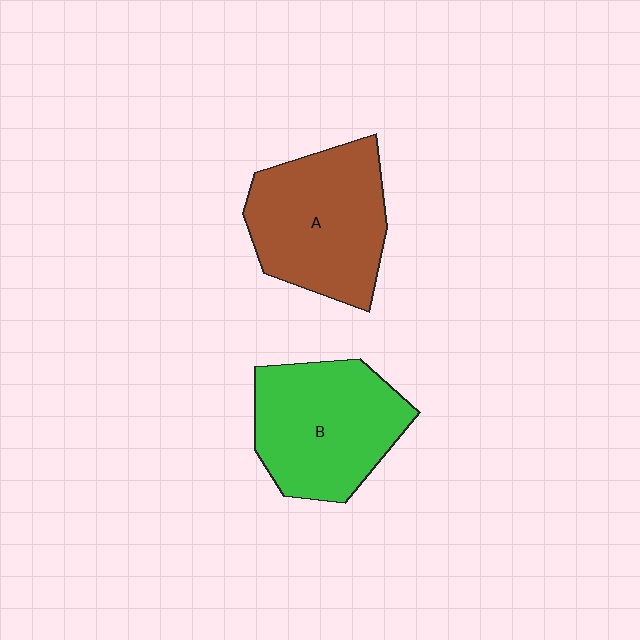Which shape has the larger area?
Shape A (brown).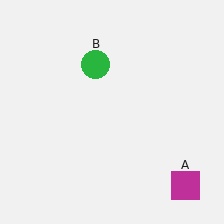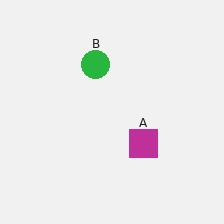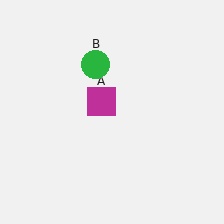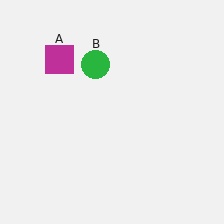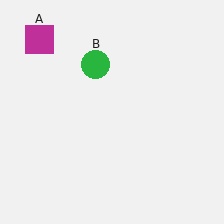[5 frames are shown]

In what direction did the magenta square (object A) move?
The magenta square (object A) moved up and to the left.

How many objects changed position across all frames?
1 object changed position: magenta square (object A).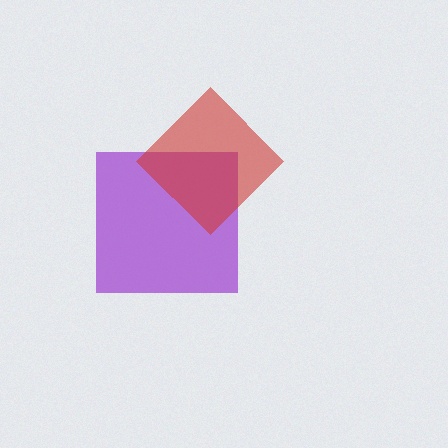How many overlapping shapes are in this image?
There are 2 overlapping shapes in the image.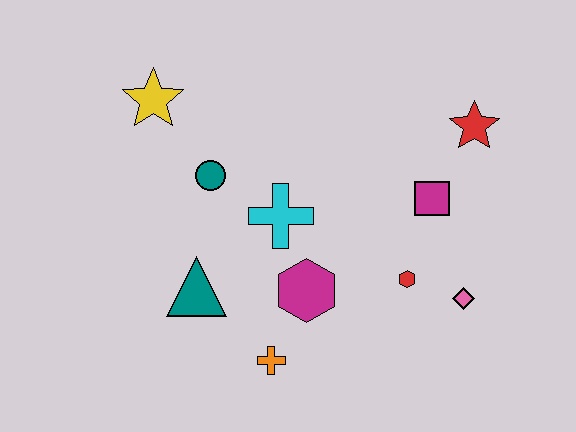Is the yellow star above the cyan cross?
Yes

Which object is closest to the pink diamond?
The red hexagon is closest to the pink diamond.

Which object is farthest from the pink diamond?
The yellow star is farthest from the pink diamond.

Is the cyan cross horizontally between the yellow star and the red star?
Yes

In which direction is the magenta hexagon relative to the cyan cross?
The magenta hexagon is below the cyan cross.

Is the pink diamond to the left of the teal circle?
No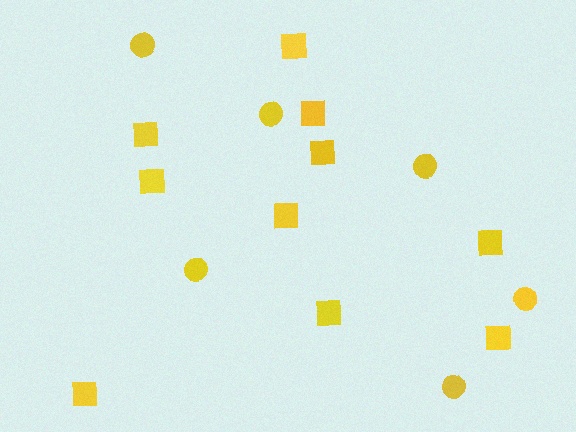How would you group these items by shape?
There are 2 groups: one group of circles (6) and one group of squares (10).